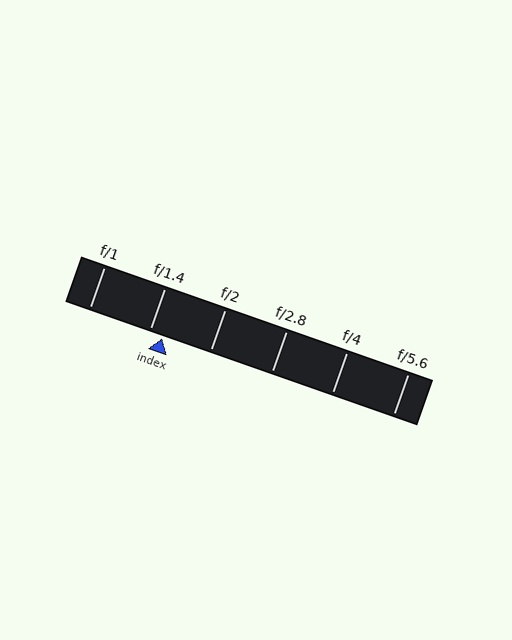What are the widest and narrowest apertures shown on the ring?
The widest aperture shown is f/1 and the narrowest is f/5.6.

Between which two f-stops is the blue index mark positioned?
The index mark is between f/1.4 and f/2.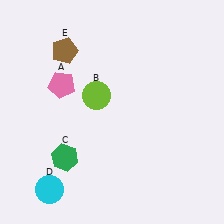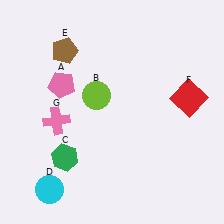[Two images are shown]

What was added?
A red square (F), a pink cross (G) were added in Image 2.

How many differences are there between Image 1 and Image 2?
There are 2 differences between the two images.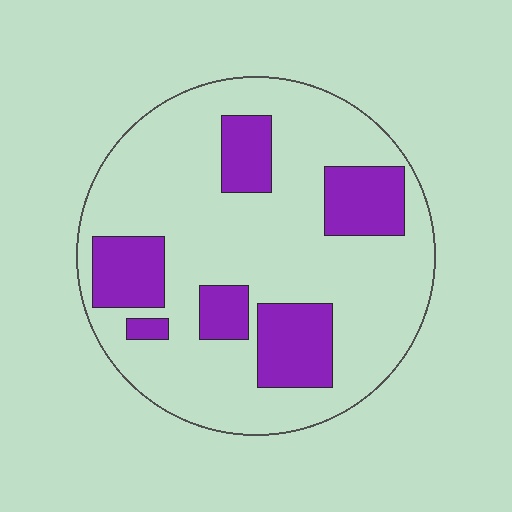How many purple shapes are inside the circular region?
6.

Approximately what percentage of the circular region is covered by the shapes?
Approximately 25%.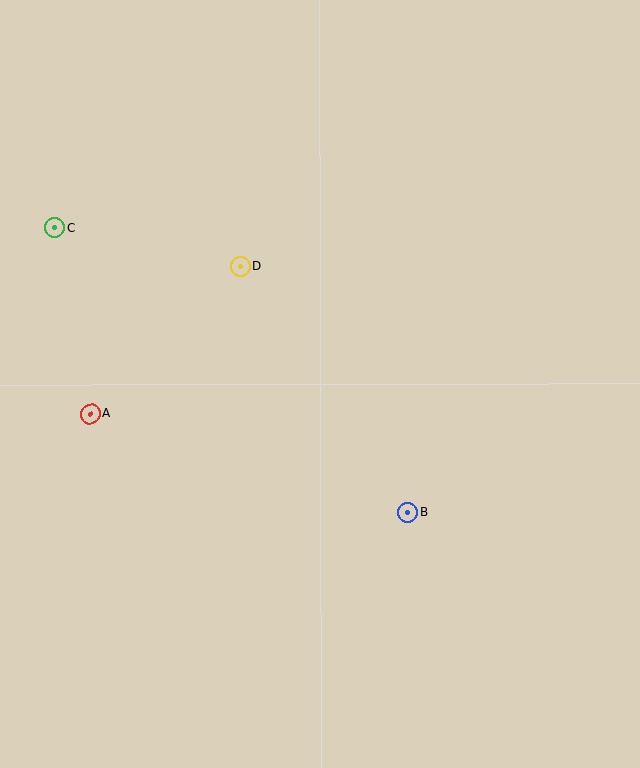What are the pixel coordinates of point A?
Point A is at (90, 414).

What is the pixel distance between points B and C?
The distance between B and C is 454 pixels.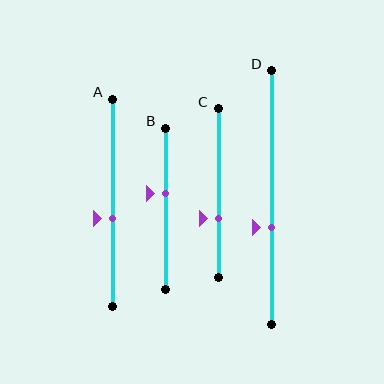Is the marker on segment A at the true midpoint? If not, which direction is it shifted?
No, the marker on segment A is shifted downward by about 7% of the segment length.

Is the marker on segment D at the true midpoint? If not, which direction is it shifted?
No, the marker on segment D is shifted downward by about 12% of the segment length.